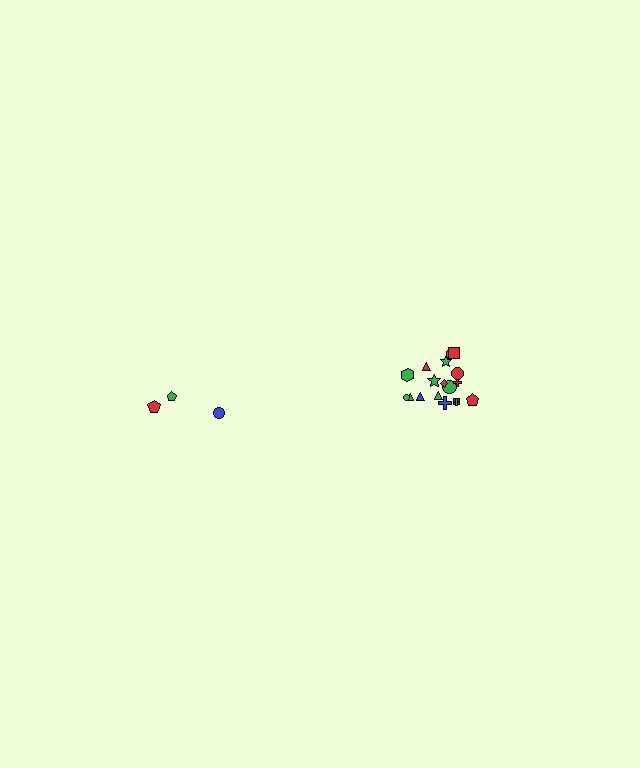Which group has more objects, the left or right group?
The right group.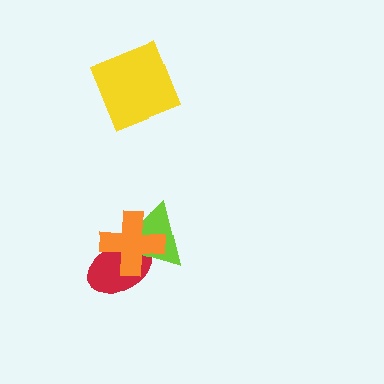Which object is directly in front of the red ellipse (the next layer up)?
The lime triangle is directly in front of the red ellipse.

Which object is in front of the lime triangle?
The orange cross is in front of the lime triangle.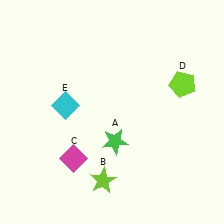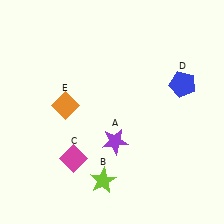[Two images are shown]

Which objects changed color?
A changed from green to purple. D changed from lime to blue. E changed from cyan to orange.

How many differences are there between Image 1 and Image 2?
There are 3 differences between the two images.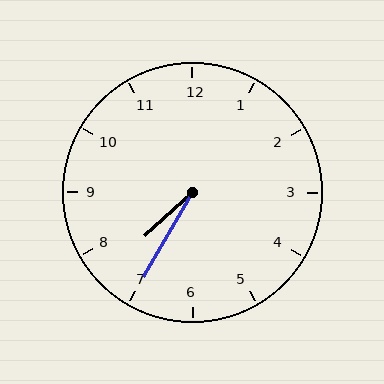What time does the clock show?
7:35.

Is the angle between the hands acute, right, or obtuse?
It is acute.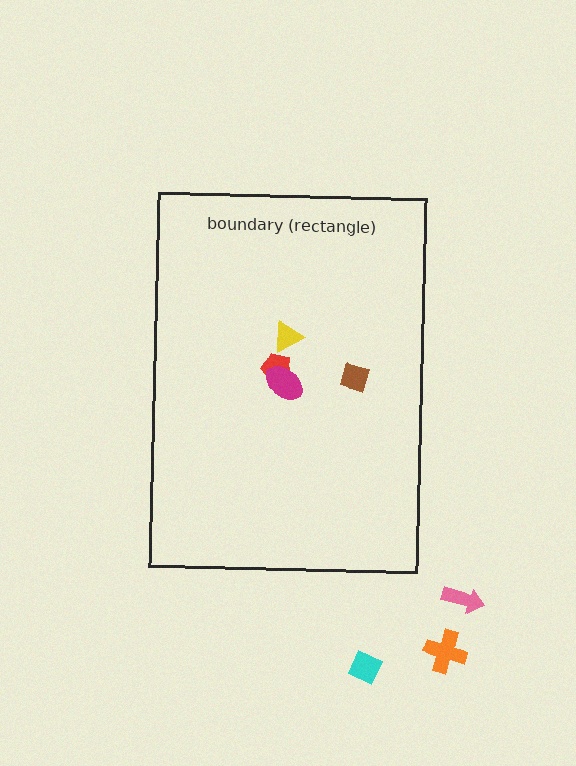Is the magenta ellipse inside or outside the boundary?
Inside.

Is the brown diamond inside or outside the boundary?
Inside.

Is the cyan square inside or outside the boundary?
Outside.